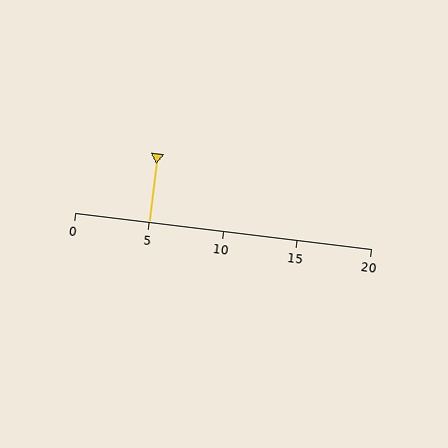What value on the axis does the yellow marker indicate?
The marker indicates approximately 5.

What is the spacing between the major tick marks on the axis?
The major ticks are spaced 5 apart.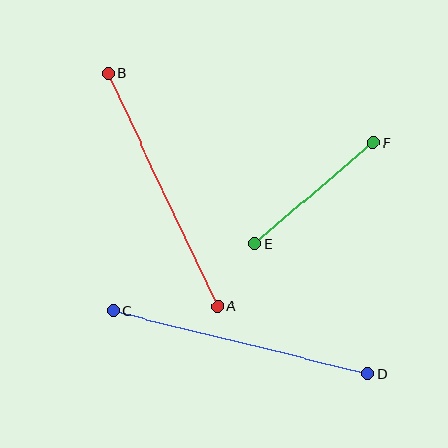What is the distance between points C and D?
The distance is approximately 262 pixels.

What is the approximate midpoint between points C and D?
The midpoint is at approximately (241, 342) pixels.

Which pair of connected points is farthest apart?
Points C and D are farthest apart.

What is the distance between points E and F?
The distance is approximately 156 pixels.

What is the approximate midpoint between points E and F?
The midpoint is at approximately (314, 193) pixels.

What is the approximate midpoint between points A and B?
The midpoint is at approximately (163, 190) pixels.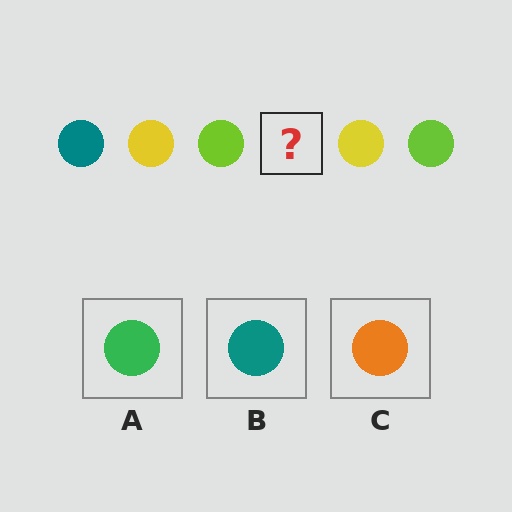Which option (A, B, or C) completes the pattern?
B.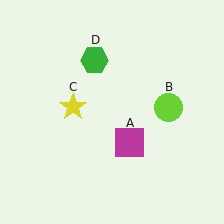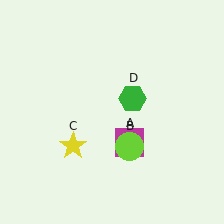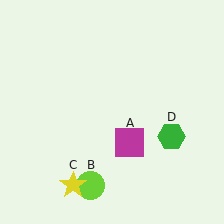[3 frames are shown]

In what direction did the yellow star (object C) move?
The yellow star (object C) moved down.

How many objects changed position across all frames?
3 objects changed position: lime circle (object B), yellow star (object C), green hexagon (object D).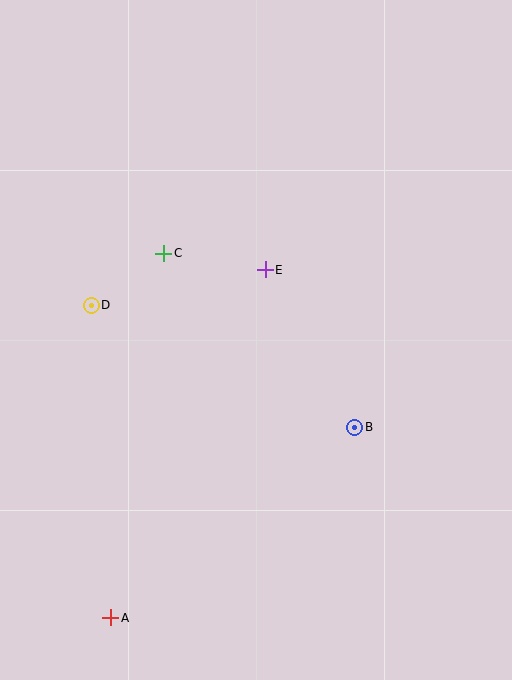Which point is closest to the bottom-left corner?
Point A is closest to the bottom-left corner.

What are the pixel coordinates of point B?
Point B is at (355, 427).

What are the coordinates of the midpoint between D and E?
The midpoint between D and E is at (178, 288).